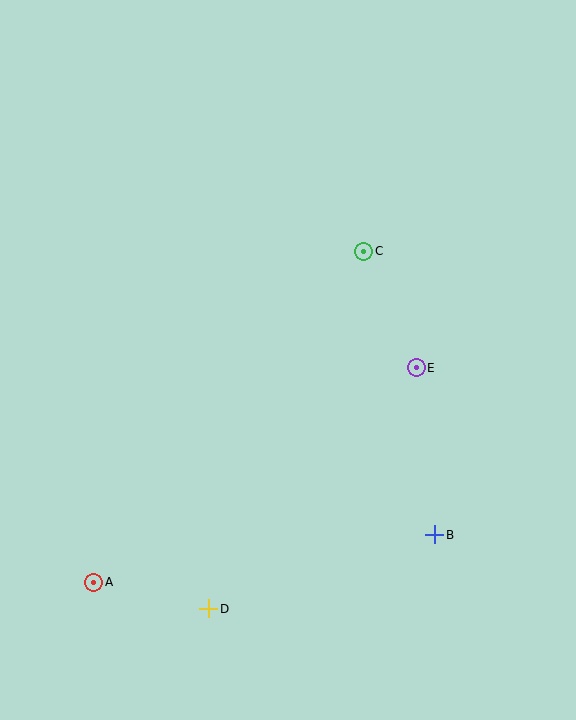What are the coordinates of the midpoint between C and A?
The midpoint between C and A is at (229, 417).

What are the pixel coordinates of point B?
Point B is at (435, 535).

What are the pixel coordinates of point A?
Point A is at (94, 582).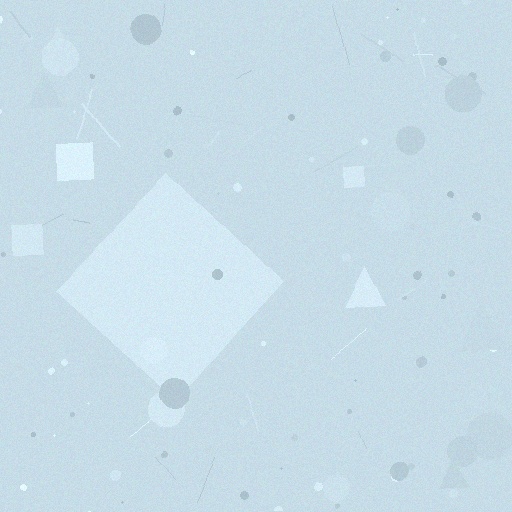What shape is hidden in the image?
A diamond is hidden in the image.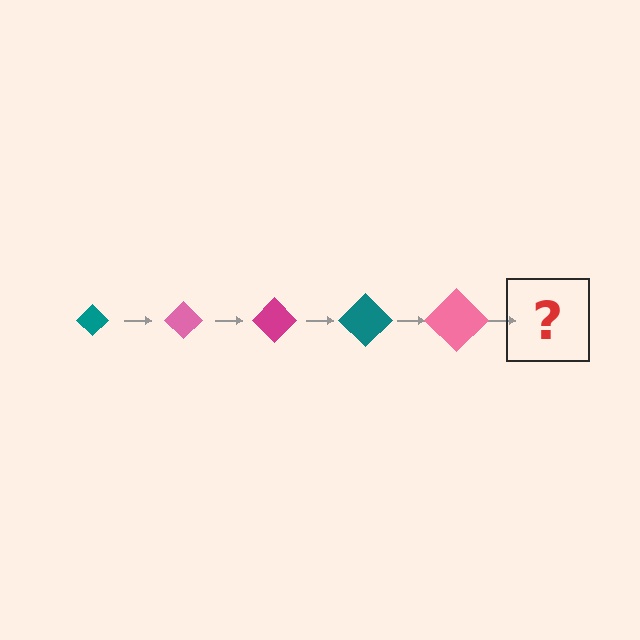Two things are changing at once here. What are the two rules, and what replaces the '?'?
The two rules are that the diamond grows larger each step and the color cycles through teal, pink, and magenta. The '?' should be a magenta diamond, larger than the previous one.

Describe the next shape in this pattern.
It should be a magenta diamond, larger than the previous one.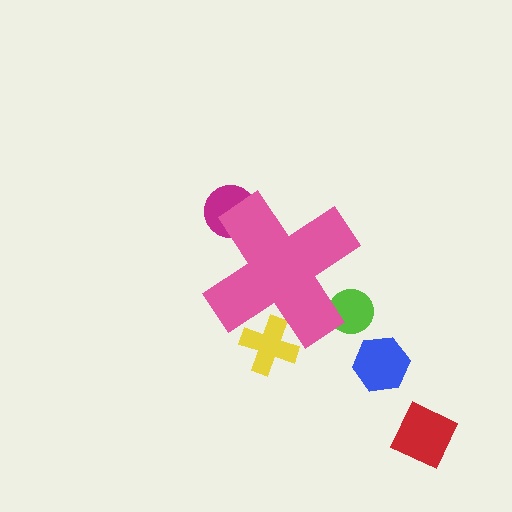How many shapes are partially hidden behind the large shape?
3 shapes are partially hidden.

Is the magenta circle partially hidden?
Yes, the magenta circle is partially hidden behind the pink cross.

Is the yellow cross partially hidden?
Yes, the yellow cross is partially hidden behind the pink cross.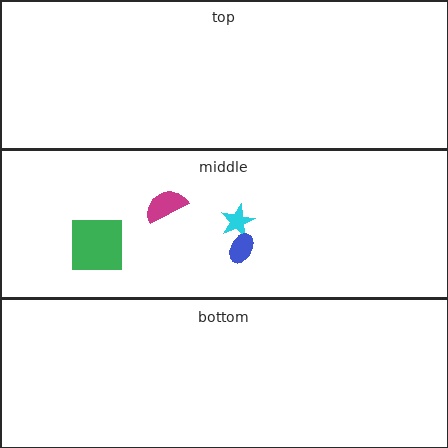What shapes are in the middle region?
The cyan star, the green square, the magenta semicircle, the blue ellipse.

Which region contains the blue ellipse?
The middle region.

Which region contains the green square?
The middle region.